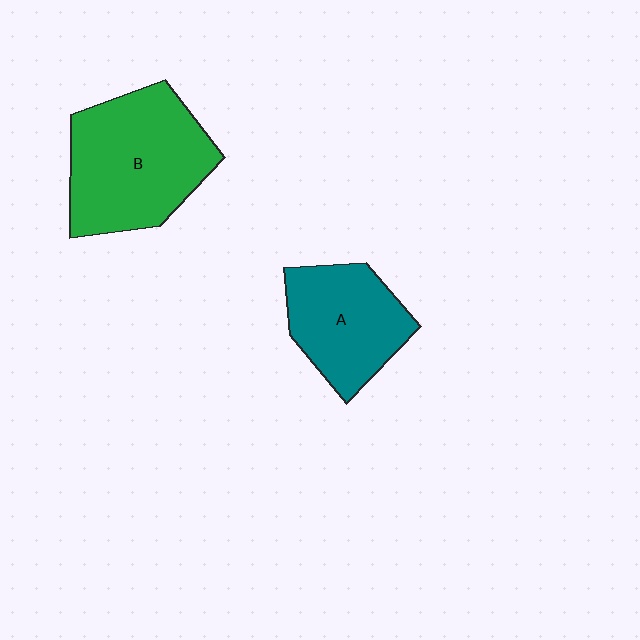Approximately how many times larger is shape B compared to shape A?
Approximately 1.4 times.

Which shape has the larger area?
Shape B (green).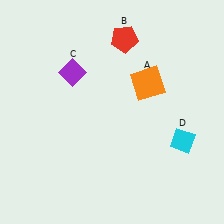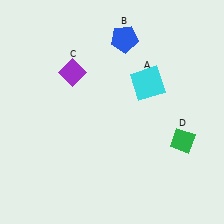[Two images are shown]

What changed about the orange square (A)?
In Image 1, A is orange. In Image 2, it changed to cyan.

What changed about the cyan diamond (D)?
In Image 1, D is cyan. In Image 2, it changed to green.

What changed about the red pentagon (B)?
In Image 1, B is red. In Image 2, it changed to blue.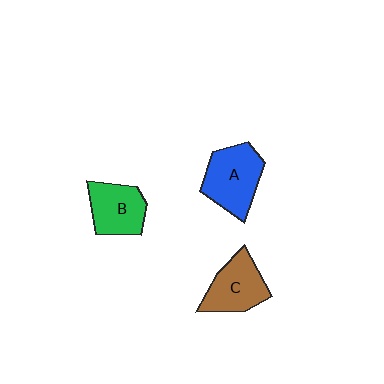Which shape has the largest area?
Shape A (blue).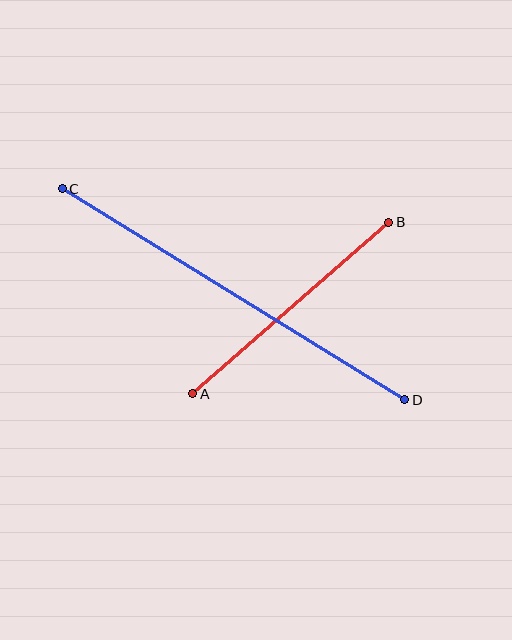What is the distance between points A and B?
The distance is approximately 261 pixels.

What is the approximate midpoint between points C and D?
The midpoint is at approximately (233, 294) pixels.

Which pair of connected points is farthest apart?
Points C and D are farthest apart.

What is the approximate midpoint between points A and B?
The midpoint is at approximately (291, 308) pixels.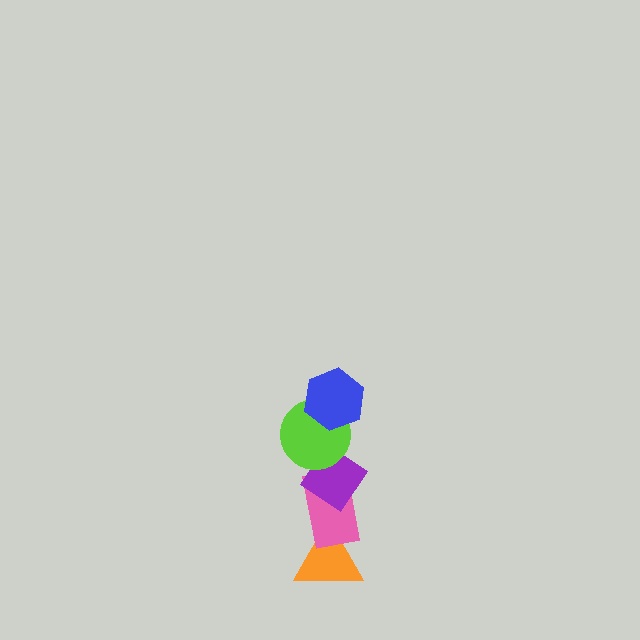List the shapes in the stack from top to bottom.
From top to bottom: the blue hexagon, the lime circle, the purple diamond, the pink rectangle, the orange triangle.